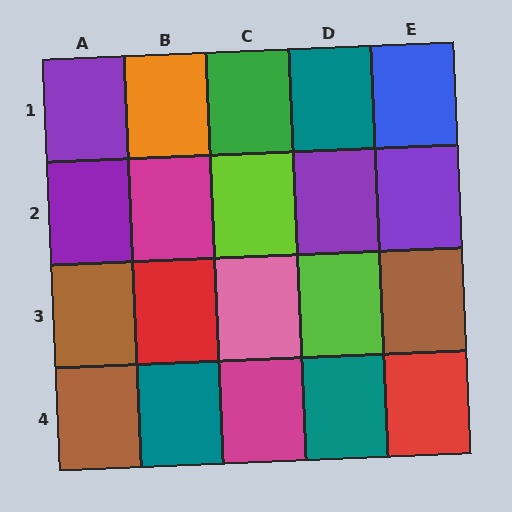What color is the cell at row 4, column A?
Brown.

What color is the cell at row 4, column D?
Teal.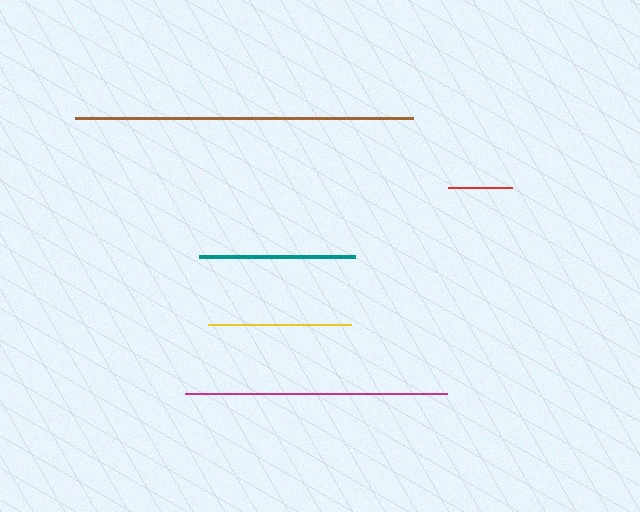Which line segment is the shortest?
The red line is the shortest at approximately 64 pixels.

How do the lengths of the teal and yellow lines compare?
The teal and yellow lines are approximately the same length.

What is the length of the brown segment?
The brown segment is approximately 338 pixels long.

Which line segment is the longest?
The brown line is the longest at approximately 338 pixels.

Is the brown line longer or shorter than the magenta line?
The brown line is longer than the magenta line.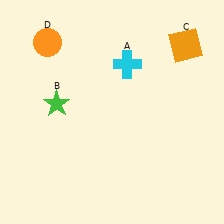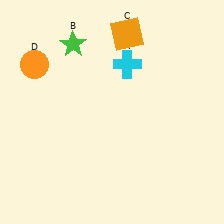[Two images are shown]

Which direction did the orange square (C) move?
The orange square (C) moved left.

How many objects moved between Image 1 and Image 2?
3 objects moved between the two images.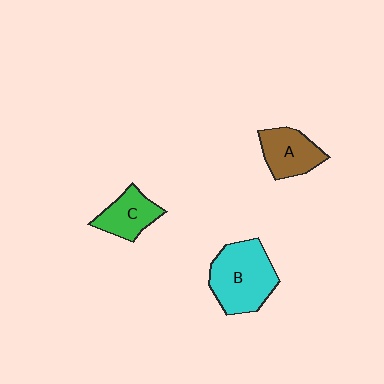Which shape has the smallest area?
Shape C (green).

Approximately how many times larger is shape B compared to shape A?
Approximately 1.6 times.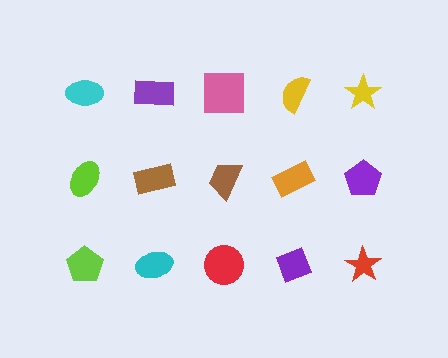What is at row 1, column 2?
A purple rectangle.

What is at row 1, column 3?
A pink square.